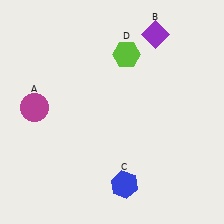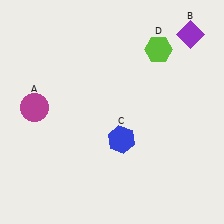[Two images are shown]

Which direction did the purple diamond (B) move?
The purple diamond (B) moved right.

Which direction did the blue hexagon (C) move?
The blue hexagon (C) moved up.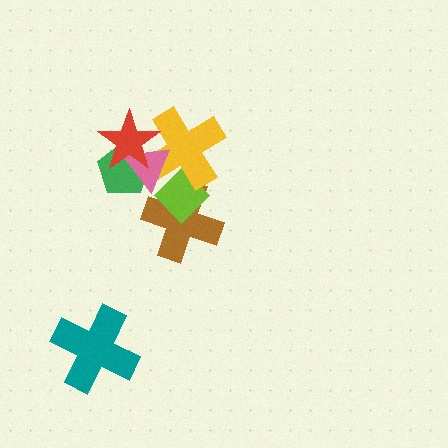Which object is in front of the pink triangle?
The red star is in front of the pink triangle.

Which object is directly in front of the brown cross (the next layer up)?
The lime diamond is directly in front of the brown cross.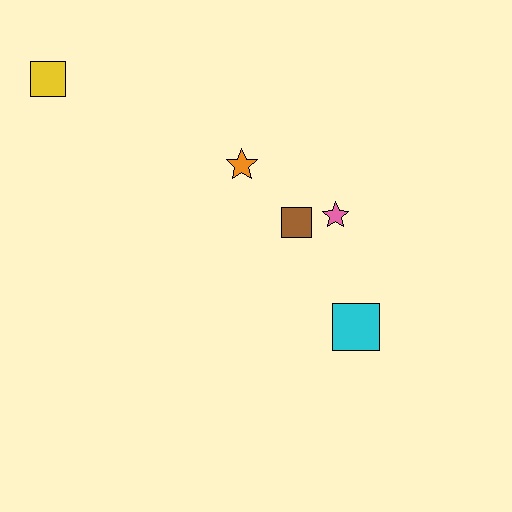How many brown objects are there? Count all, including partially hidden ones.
There is 1 brown object.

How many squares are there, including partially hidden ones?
There are 3 squares.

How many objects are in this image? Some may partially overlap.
There are 5 objects.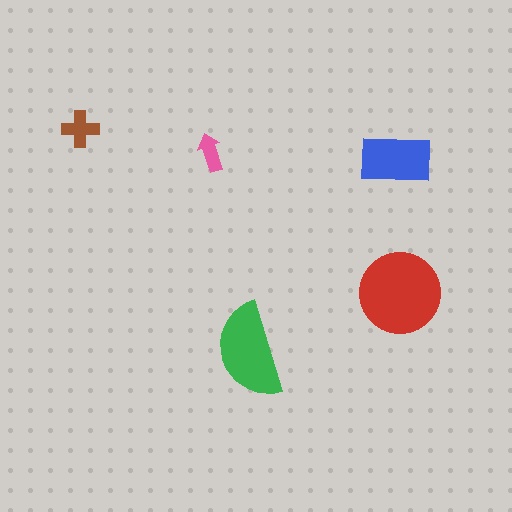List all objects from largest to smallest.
The red circle, the green semicircle, the blue rectangle, the brown cross, the pink arrow.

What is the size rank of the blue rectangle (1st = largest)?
3rd.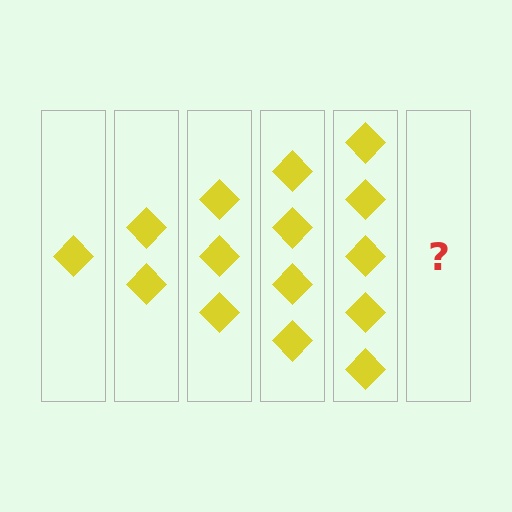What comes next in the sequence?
The next element should be 6 diamonds.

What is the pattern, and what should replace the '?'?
The pattern is that each step adds one more diamond. The '?' should be 6 diamonds.